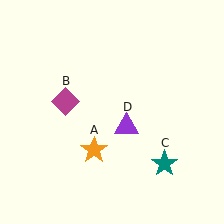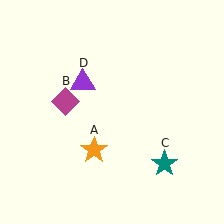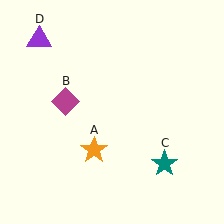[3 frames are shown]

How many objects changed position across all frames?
1 object changed position: purple triangle (object D).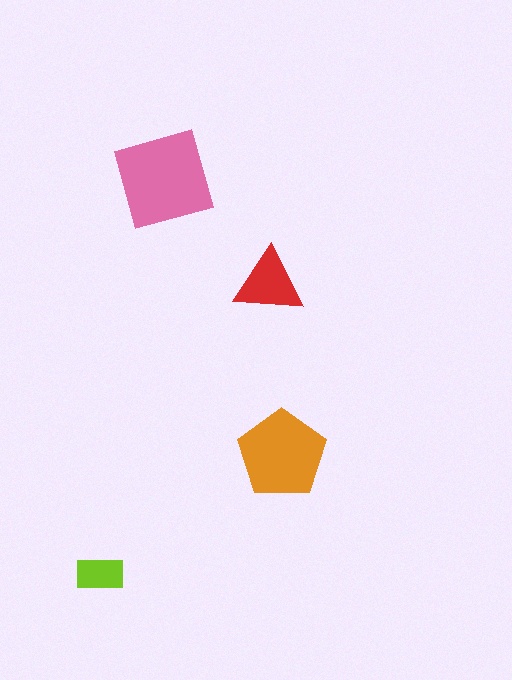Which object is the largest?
The pink diamond.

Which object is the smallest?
The lime rectangle.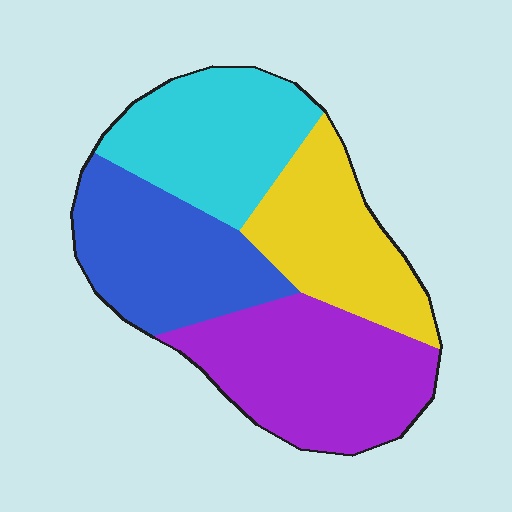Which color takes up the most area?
Purple, at roughly 30%.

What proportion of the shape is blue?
Blue takes up about one quarter (1/4) of the shape.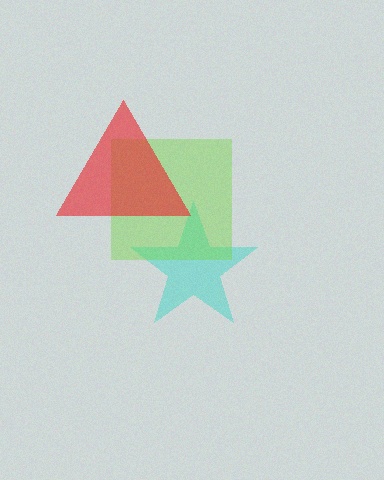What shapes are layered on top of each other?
The layered shapes are: a cyan star, a lime square, a red triangle.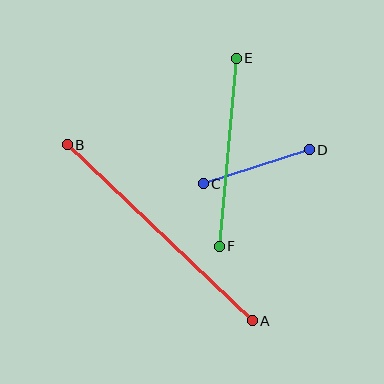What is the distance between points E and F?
The distance is approximately 189 pixels.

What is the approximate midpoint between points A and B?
The midpoint is at approximately (160, 233) pixels.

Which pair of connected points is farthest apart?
Points A and B are farthest apart.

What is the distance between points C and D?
The distance is approximately 111 pixels.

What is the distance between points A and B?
The distance is approximately 255 pixels.